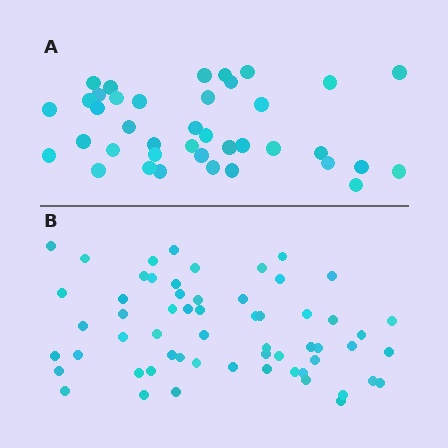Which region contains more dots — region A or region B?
Region B (the bottom region) has more dots.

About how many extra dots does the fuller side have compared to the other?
Region B has approximately 20 more dots than region A.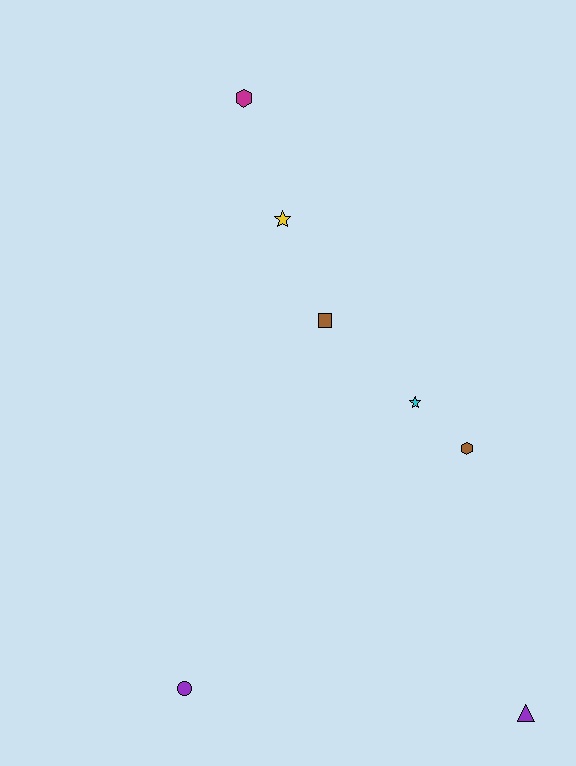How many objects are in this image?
There are 7 objects.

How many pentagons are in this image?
There are no pentagons.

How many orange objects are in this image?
There are no orange objects.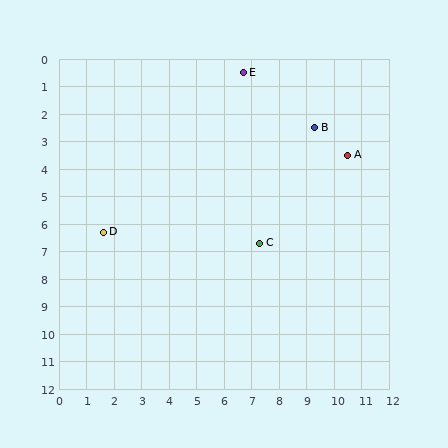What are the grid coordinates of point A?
Point A is at approximately (10.5, 3.5).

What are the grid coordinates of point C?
Point C is at approximately (7.3, 6.7).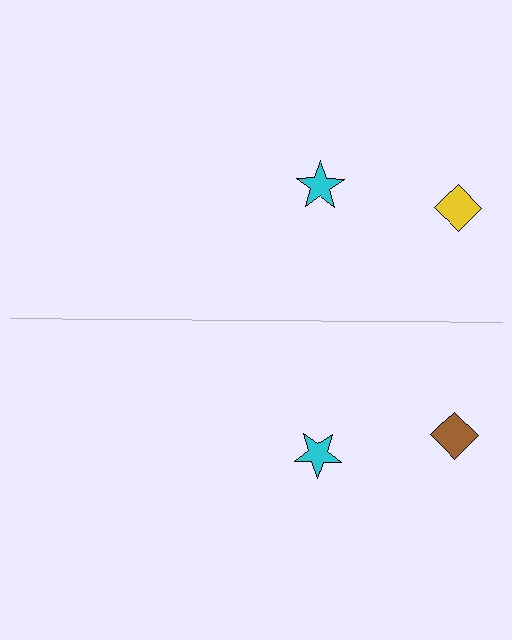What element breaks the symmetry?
The brown diamond on the bottom side breaks the symmetry — its mirror counterpart is yellow.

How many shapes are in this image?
There are 4 shapes in this image.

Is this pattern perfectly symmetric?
No, the pattern is not perfectly symmetric. The brown diamond on the bottom side breaks the symmetry — its mirror counterpart is yellow.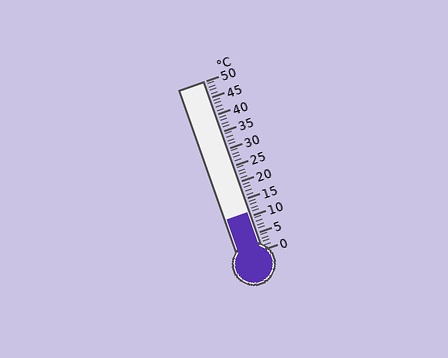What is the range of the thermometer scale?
The thermometer scale ranges from 0°C to 50°C.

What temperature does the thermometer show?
The thermometer shows approximately 11°C.